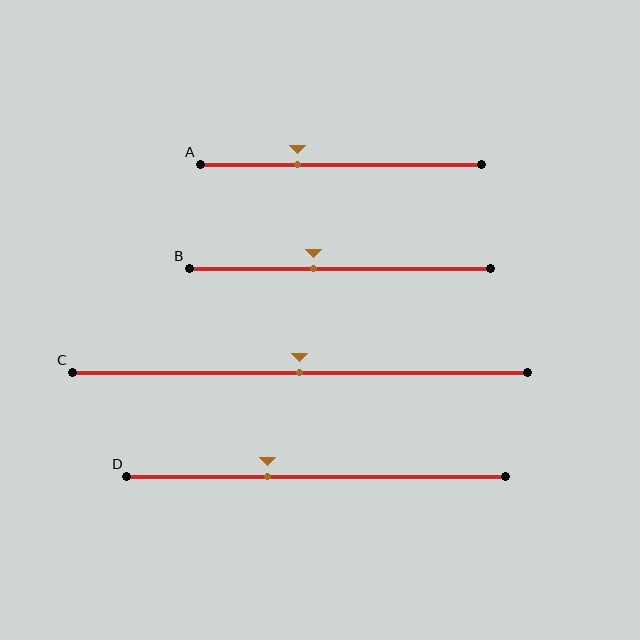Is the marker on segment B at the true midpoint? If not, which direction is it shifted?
No, the marker on segment B is shifted to the left by about 9% of the segment length.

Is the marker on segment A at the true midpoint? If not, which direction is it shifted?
No, the marker on segment A is shifted to the left by about 15% of the segment length.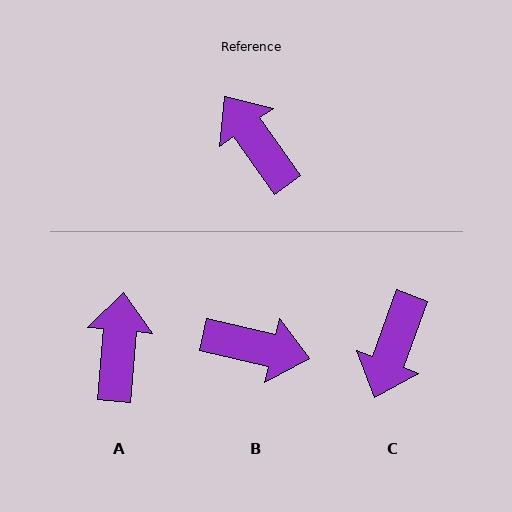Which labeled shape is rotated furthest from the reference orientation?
B, about 138 degrees away.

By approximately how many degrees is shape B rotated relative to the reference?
Approximately 138 degrees clockwise.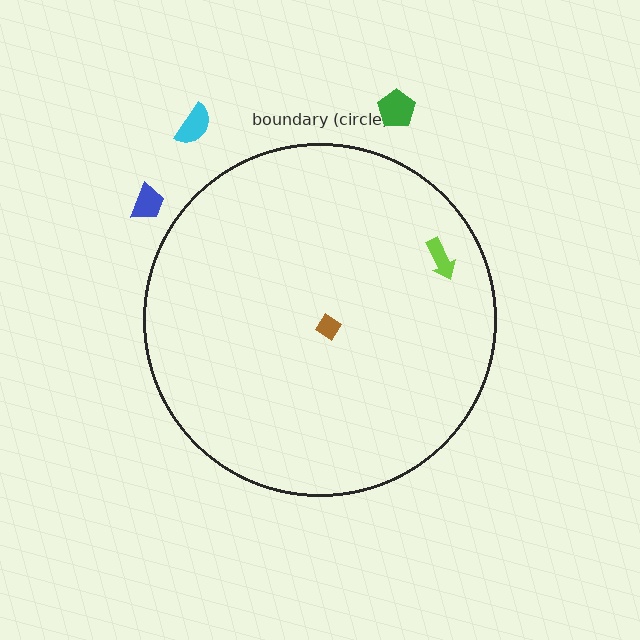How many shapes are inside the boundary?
2 inside, 3 outside.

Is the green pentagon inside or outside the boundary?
Outside.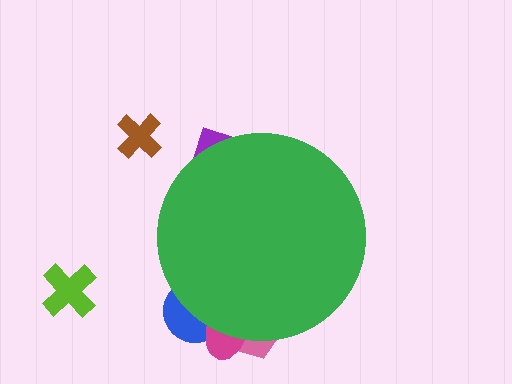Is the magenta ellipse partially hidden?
Yes, the magenta ellipse is partially hidden behind the green circle.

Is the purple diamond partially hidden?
Yes, the purple diamond is partially hidden behind the green circle.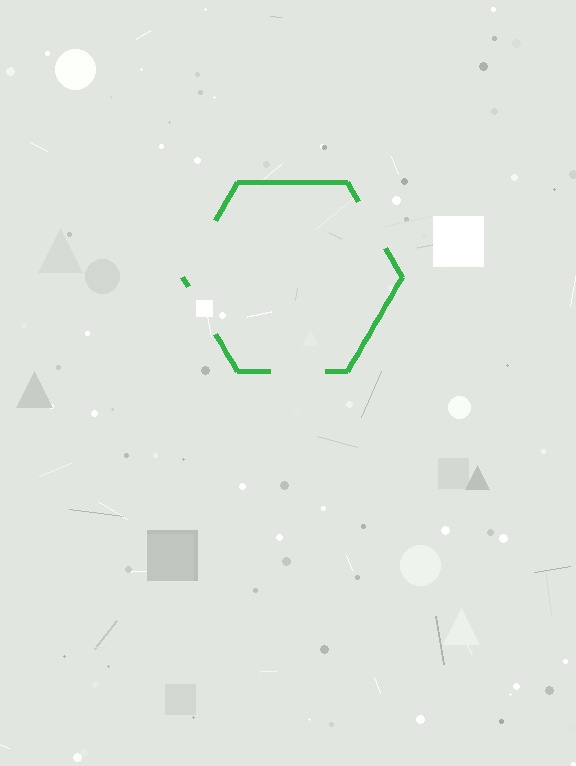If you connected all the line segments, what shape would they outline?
They would outline a hexagon.